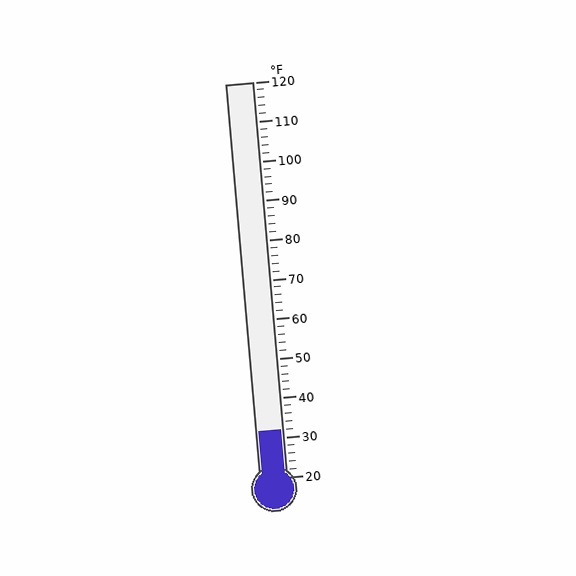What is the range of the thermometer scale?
The thermometer scale ranges from 20°F to 120°F.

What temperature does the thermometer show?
The thermometer shows approximately 32°F.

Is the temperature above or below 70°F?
The temperature is below 70°F.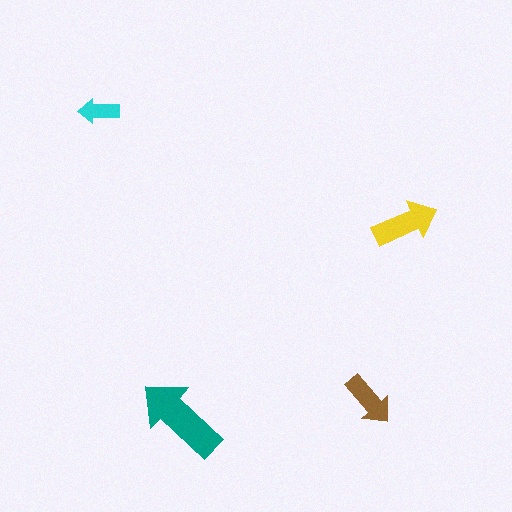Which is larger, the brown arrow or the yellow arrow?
The yellow one.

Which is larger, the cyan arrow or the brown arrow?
The brown one.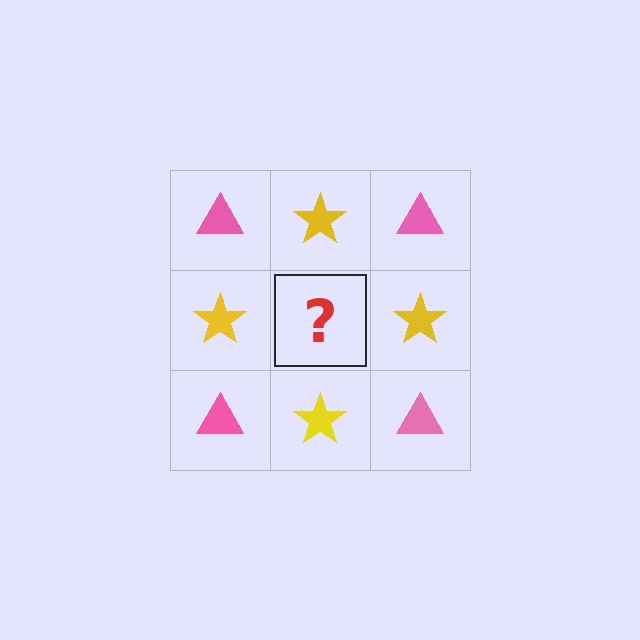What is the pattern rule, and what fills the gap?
The rule is that it alternates pink triangle and yellow star in a checkerboard pattern. The gap should be filled with a pink triangle.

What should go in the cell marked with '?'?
The missing cell should contain a pink triangle.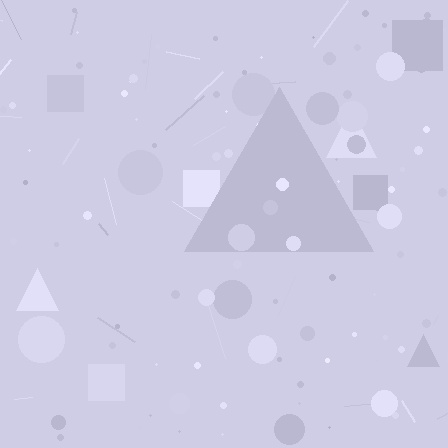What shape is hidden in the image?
A triangle is hidden in the image.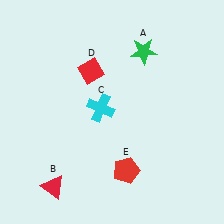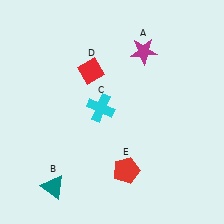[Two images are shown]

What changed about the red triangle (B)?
In Image 1, B is red. In Image 2, it changed to teal.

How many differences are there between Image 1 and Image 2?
There are 2 differences between the two images.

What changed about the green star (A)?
In Image 1, A is green. In Image 2, it changed to magenta.